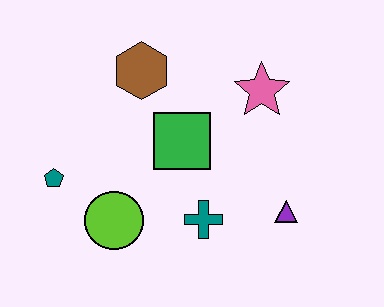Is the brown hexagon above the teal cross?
Yes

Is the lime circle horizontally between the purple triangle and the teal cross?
No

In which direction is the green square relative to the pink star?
The green square is to the left of the pink star.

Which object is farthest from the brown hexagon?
The purple triangle is farthest from the brown hexagon.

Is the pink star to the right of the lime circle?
Yes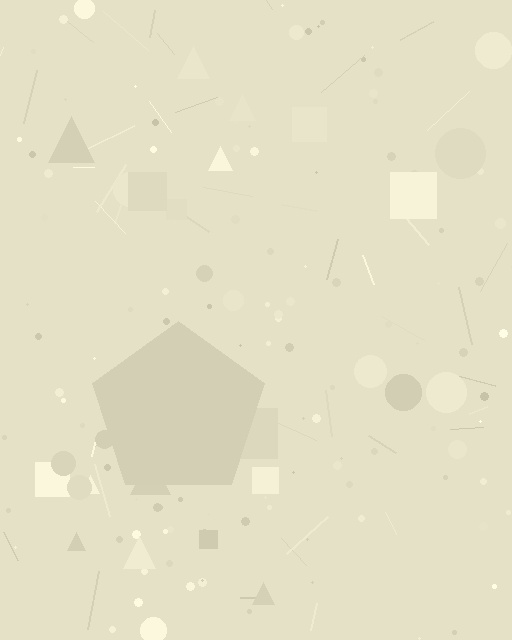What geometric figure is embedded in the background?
A pentagon is embedded in the background.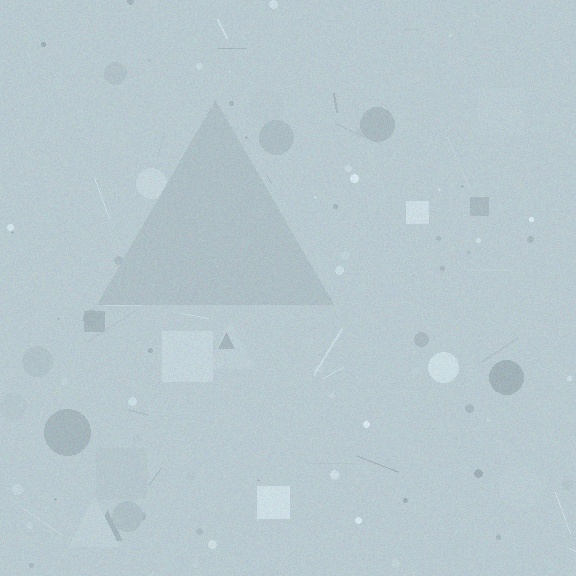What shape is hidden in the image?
A triangle is hidden in the image.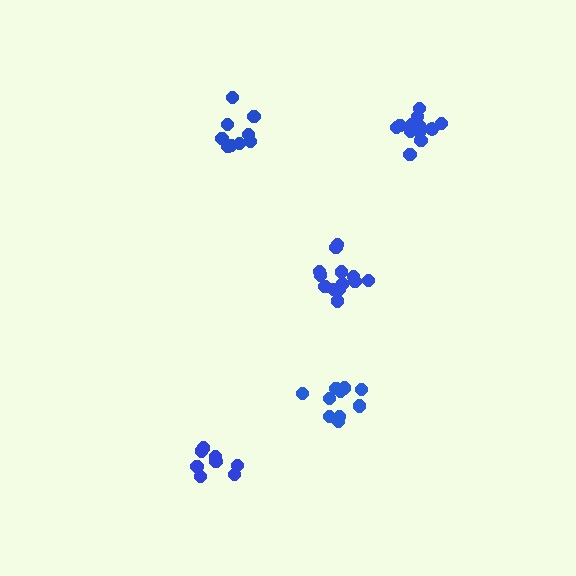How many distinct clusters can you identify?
There are 5 distinct clusters.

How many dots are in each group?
Group 1: 13 dots, Group 2: 9 dots, Group 3: 8 dots, Group 4: 10 dots, Group 5: 13 dots (53 total).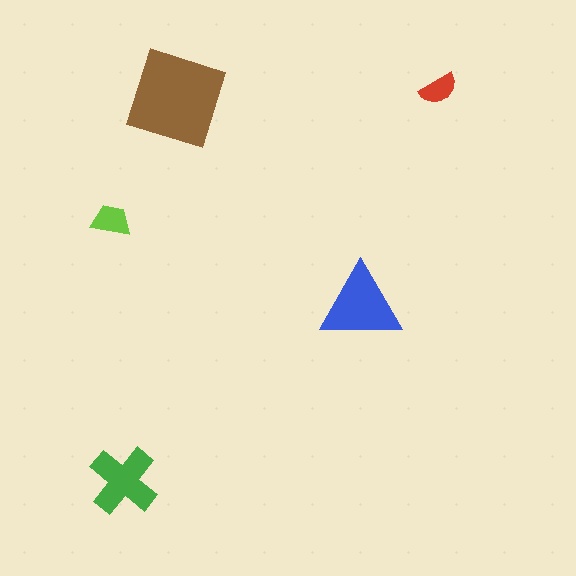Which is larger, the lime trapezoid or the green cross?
The green cross.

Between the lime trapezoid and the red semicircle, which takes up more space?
The lime trapezoid.